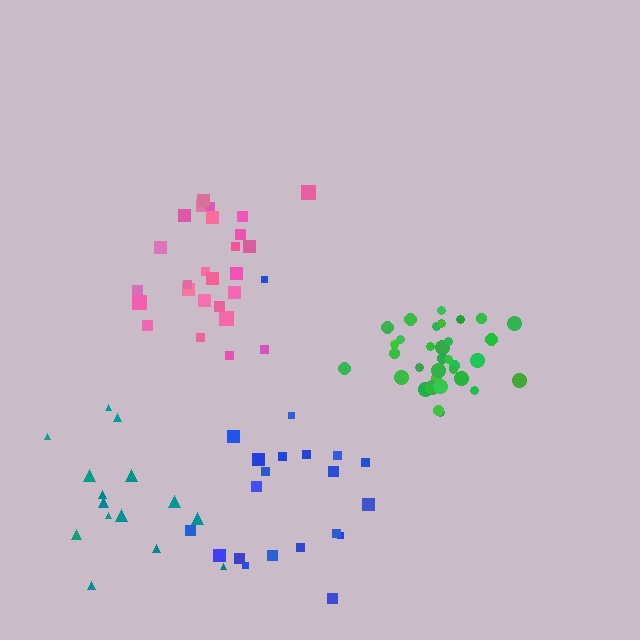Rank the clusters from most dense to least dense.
green, pink, teal, blue.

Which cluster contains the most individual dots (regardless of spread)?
Green (34).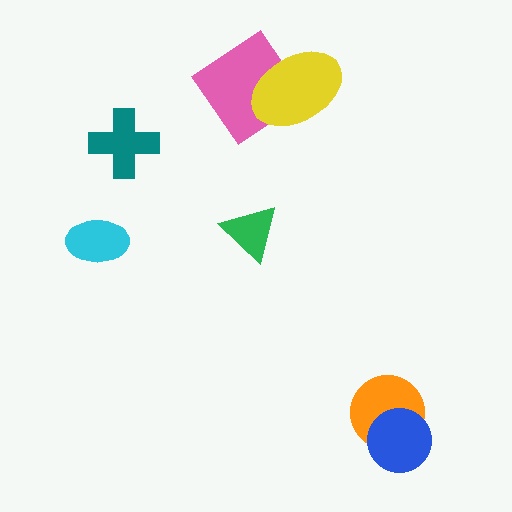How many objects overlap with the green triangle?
0 objects overlap with the green triangle.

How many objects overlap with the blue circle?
1 object overlaps with the blue circle.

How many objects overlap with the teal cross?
0 objects overlap with the teal cross.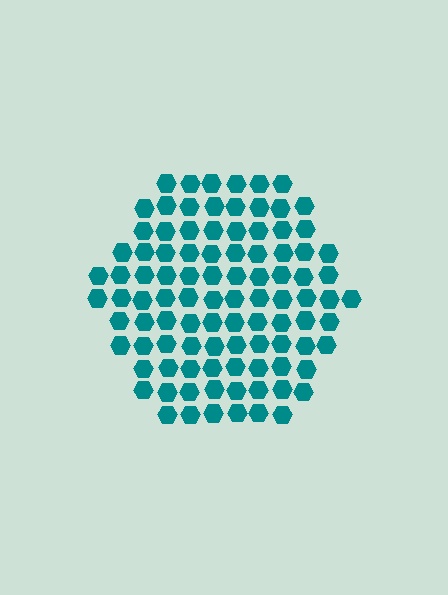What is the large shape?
The large shape is a hexagon.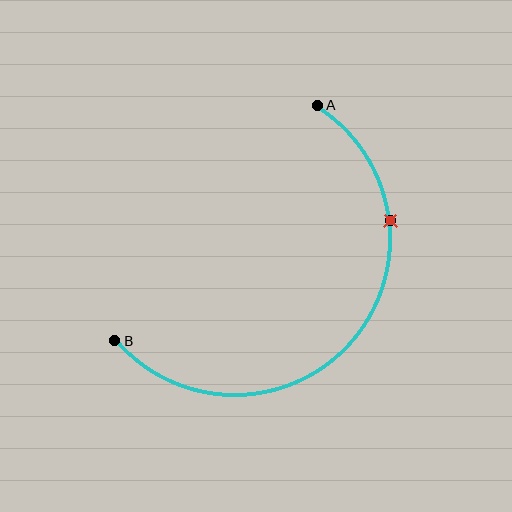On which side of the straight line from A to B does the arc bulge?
The arc bulges below and to the right of the straight line connecting A and B.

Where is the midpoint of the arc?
The arc midpoint is the point on the curve farthest from the straight line joining A and B. It sits below and to the right of that line.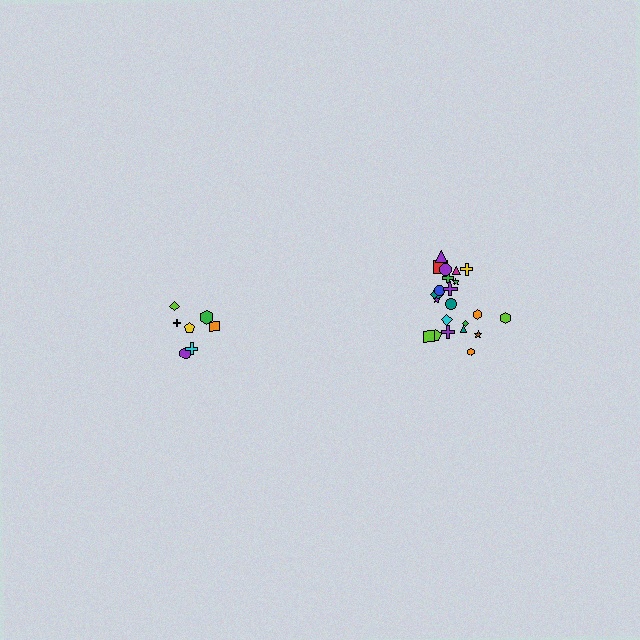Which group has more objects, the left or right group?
The right group.